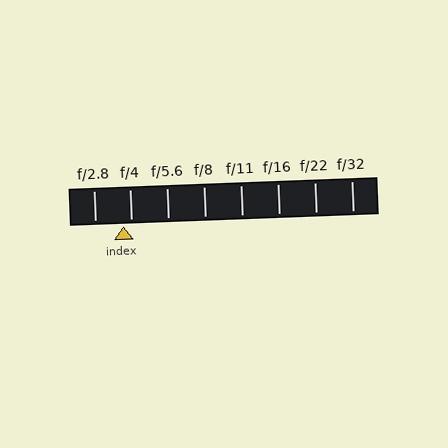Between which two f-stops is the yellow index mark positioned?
The index mark is between f/2.8 and f/4.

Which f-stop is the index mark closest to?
The index mark is closest to f/4.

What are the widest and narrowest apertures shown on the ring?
The widest aperture shown is f/2.8 and the narrowest is f/32.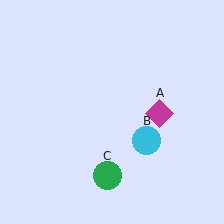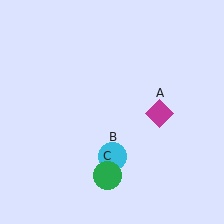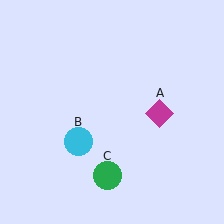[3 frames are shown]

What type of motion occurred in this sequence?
The cyan circle (object B) rotated clockwise around the center of the scene.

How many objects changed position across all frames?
1 object changed position: cyan circle (object B).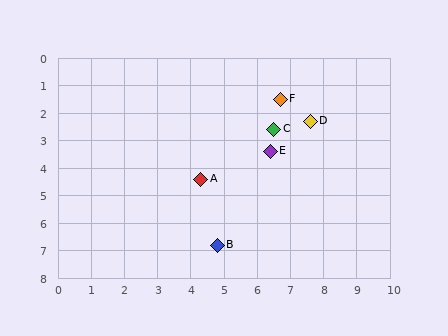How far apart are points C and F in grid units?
Points C and F are about 1.1 grid units apart.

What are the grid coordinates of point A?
Point A is at approximately (4.3, 4.4).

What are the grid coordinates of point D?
Point D is at approximately (7.6, 2.3).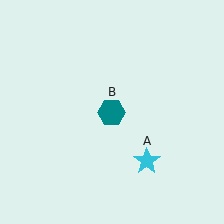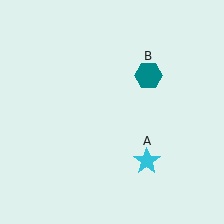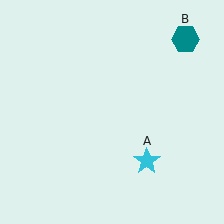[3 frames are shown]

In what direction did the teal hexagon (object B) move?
The teal hexagon (object B) moved up and to the right.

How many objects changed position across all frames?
1 object changed position: teal hexagon (object B).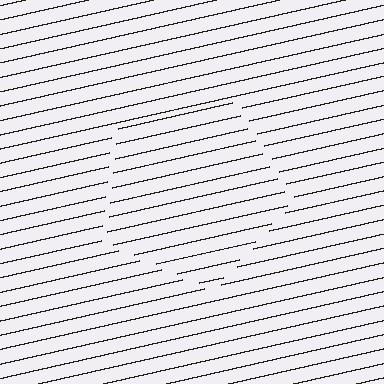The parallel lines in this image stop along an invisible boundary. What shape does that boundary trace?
An illusory pentagon. The interior of the shape contains the same grating, shifted by half a period — the contour is defined by the phase discontinuity where line-ends from the inner and outer gratings abut.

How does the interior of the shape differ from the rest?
The interior of the shape contains the same grating, shifted by half a period — the contour is defined by the phase discontinuity where line-ends from the inner and outer gratings abut.